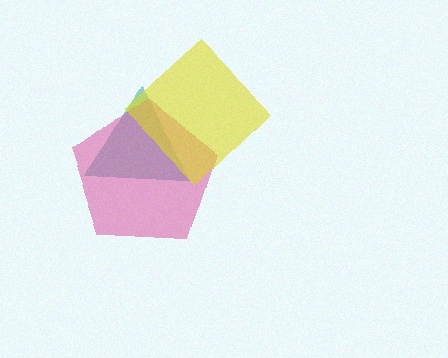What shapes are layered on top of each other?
The layered shapes are: a teal triangle, a pink pentagon, a yellow diamond.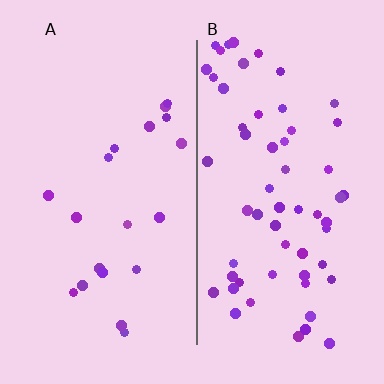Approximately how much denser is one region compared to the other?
Approximately 3.1× — region B over region A.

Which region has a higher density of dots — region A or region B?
B (the right).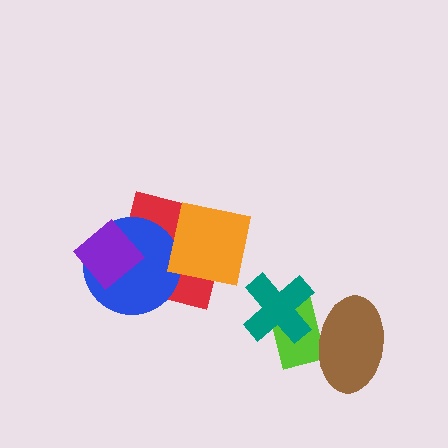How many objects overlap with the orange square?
1 object overlaps with the orange square.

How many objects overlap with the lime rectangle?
2 objects overlap with the lime rectangle.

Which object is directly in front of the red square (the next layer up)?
The blue circle is directly in front of the red square.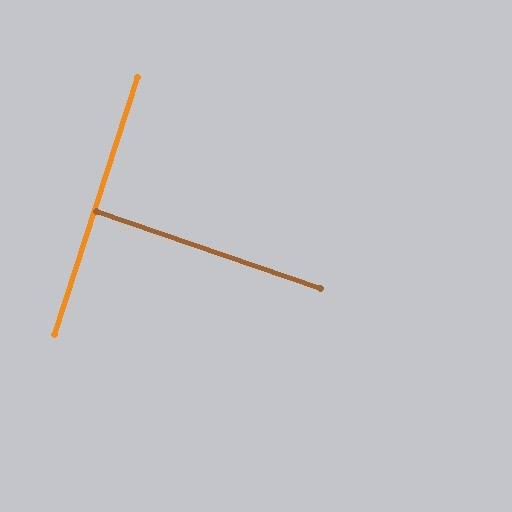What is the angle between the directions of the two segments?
Approximately 89 degrees.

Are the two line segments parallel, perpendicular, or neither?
Perpendicular — they meet at approximately 89°.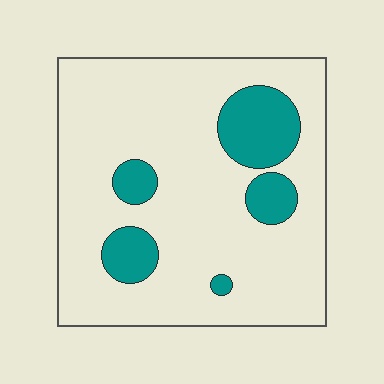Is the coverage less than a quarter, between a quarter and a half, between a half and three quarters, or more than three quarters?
Less than a quarter.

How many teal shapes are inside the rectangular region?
5.